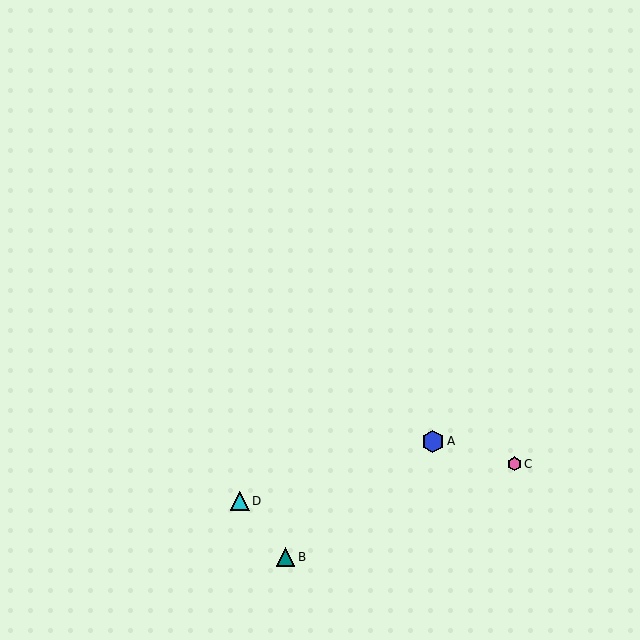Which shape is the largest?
The blue hexagon (labeled A) is the largest.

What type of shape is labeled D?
Shape D is a cyan triangle.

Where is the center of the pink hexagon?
The center of the pink hexagon is at (514, 464).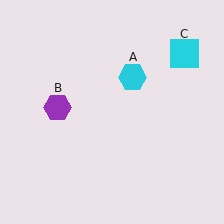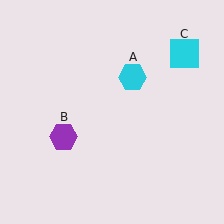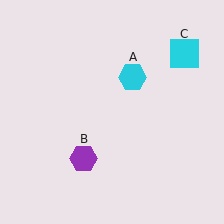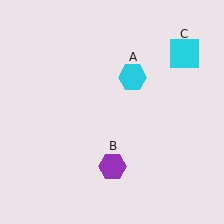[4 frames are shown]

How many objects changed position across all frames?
1 object changed position: purple hexagon (object B).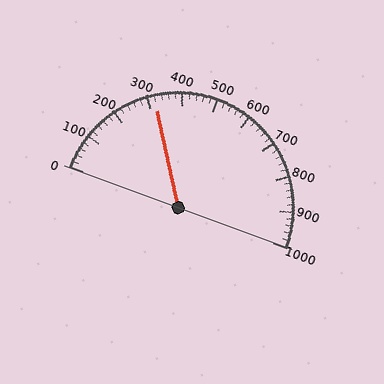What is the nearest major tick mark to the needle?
The nearest major tick mark is 300.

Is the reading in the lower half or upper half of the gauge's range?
The reading is in the lower half of the range (0 to 1000).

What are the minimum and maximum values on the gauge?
The gauge ranges from 0 to 1000.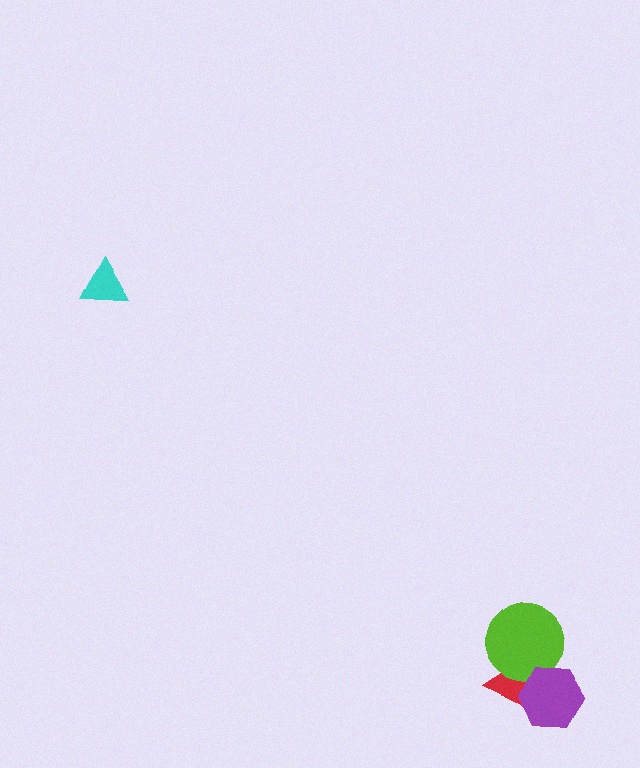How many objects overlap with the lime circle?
2 objects overlap with the lime circle.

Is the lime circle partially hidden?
Yes, it is partially covered by another shape.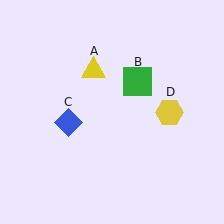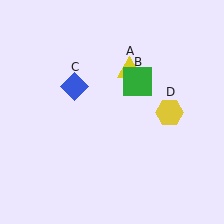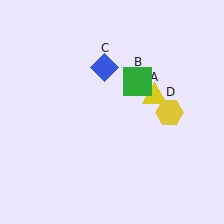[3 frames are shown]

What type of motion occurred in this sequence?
The yellow triangle (object A), blue diamond (object C) rotated clockwise around the center of the scene.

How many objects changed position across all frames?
2 objects changed position: yellow triangle (object A), blue diamond (object C).